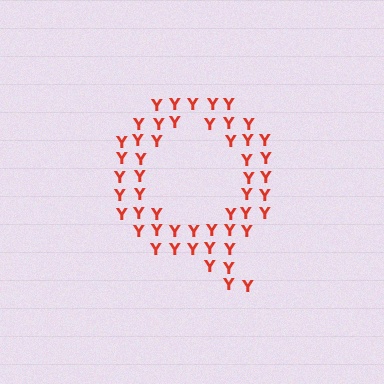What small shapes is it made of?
It is made of small letter Y's.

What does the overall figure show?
The overall figure shows the letter Q.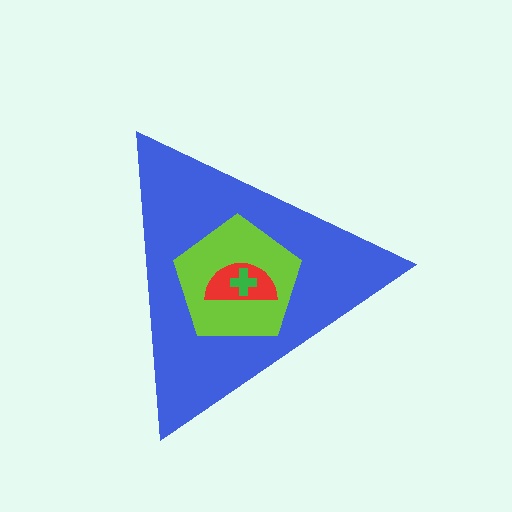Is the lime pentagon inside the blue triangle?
Yes.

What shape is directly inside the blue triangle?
The lime pentagon.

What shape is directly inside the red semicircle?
The green cross.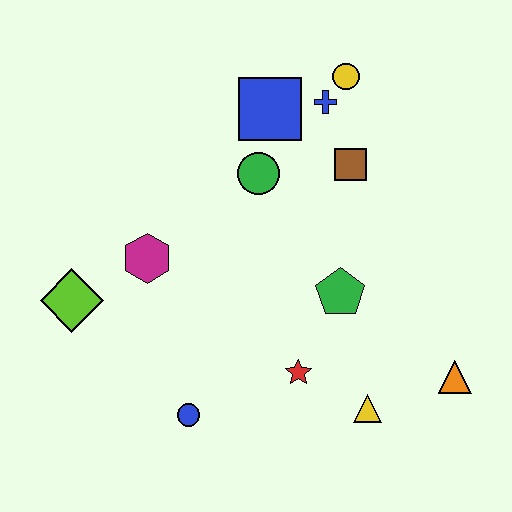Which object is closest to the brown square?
The blue cross is closest to the brown square.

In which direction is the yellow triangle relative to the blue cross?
The yellow triangle is below the blue cross.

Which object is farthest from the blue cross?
The blue circle is farthest from the blue cross.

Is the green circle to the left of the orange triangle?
Yes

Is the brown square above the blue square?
No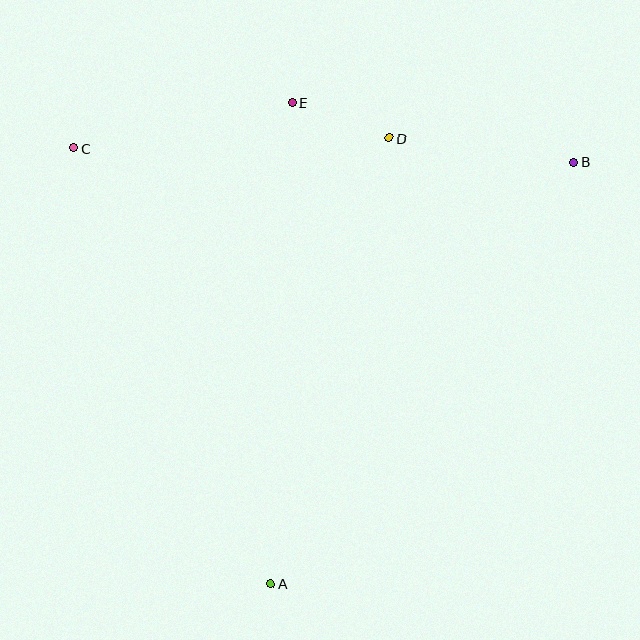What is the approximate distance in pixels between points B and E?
The distance between B and E is approximately 288 pixels.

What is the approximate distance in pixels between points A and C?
The distance between A and C is approximately 478 pixels.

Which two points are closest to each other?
Points D and E are closest to each other.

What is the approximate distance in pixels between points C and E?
The distance between C and E is approximately 223 pixels.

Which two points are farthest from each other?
Points A and B are farthest from each other.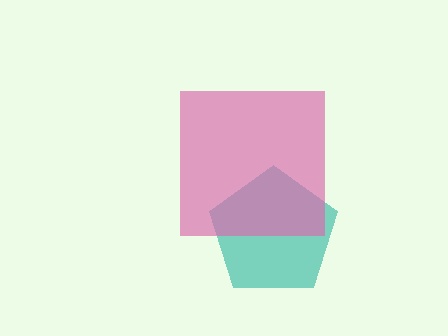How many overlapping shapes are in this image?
There are 2 overlapping shapes in the image.